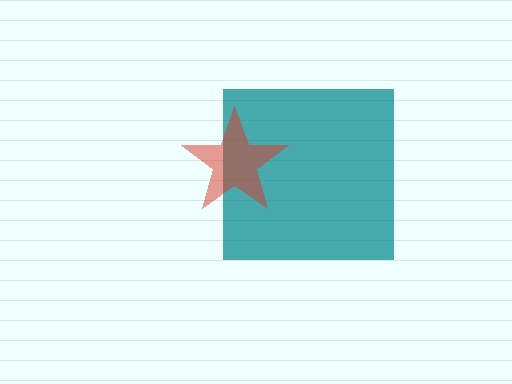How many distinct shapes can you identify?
There are 2 distinct shapes: a teal square, a red star.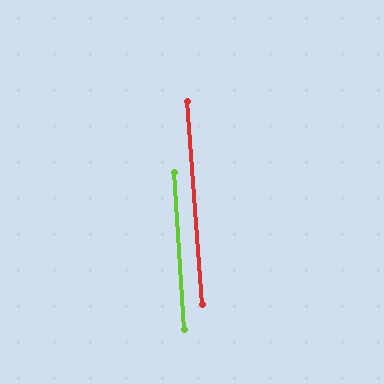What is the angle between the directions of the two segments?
Approximately 1 degree.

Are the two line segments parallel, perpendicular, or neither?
Parallel — their directions differ by only 0.6°.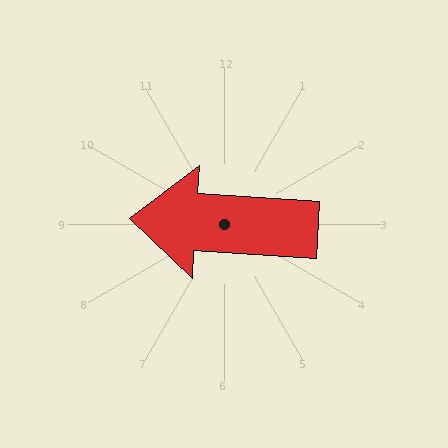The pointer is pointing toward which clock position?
Roughly 9 o'clock.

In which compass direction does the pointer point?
West.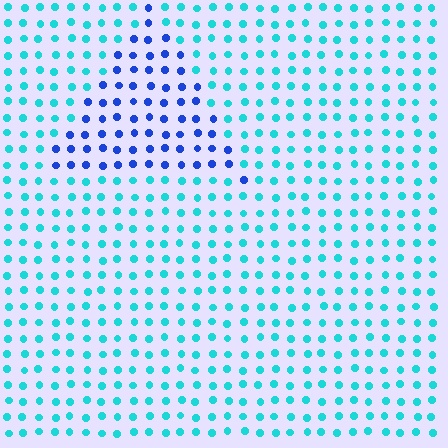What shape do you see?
I see a triangle.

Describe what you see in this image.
The image is filled with small cyan elements in a uniform arrangement. A triangle-shaped region is visible where the elements are tinted to a slightly different hue, forming a subtle color boundary.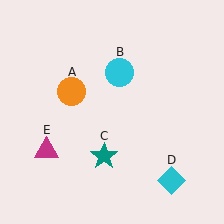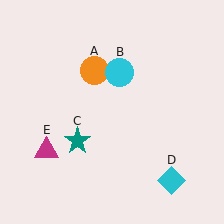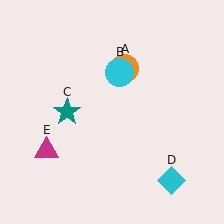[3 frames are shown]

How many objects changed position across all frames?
2 objects changed position: orange circle (object A), teal star (object C).